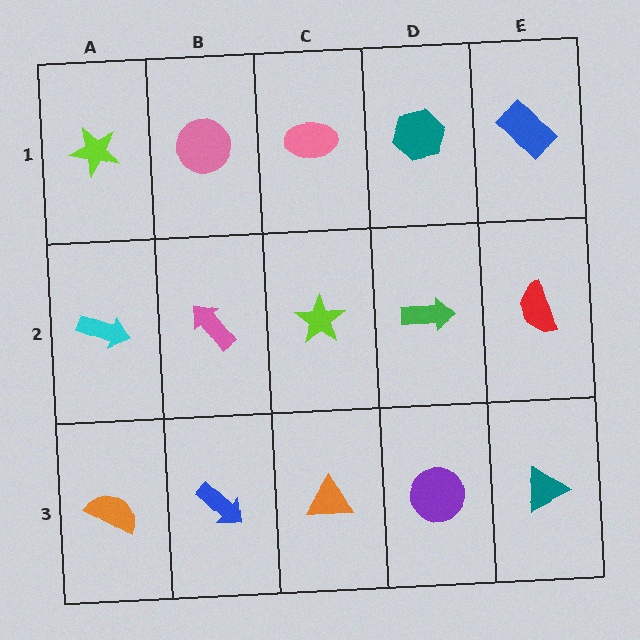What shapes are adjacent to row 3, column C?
A lime star (row 2, column C), a blue arrow (row 3, column B), a purple circle (row 3, column D).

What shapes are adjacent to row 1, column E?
A red semicircle (row 2, column E), a teal hexagon (row 1, column D).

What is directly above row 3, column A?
A cyan arrow.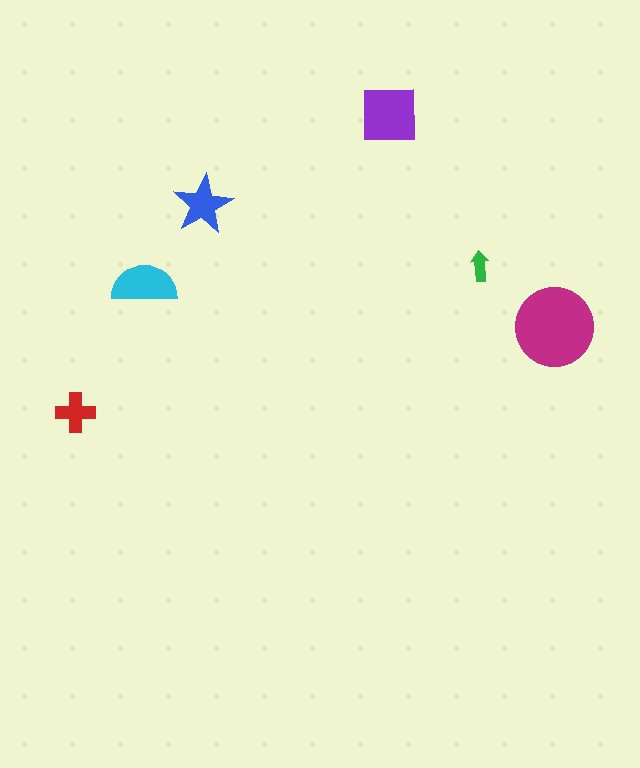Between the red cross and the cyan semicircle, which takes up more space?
The cyan semicircle.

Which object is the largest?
The magenta circle.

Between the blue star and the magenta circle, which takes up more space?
The magenta circle.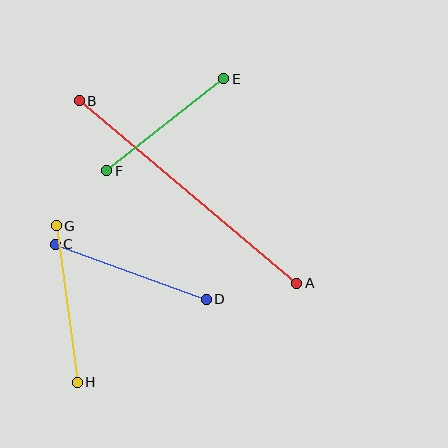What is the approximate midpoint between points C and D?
The midpoint is at approximately (131, 272) pixels.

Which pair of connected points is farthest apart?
Points A and B are farthest apart.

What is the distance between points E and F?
The distance is approximately 149 pixels.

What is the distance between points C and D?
The distance is approximately 161 pixels.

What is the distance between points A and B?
The distance is approximately 284 pixels.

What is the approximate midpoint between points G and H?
The midpoint is at approximately (67, 304) pixels.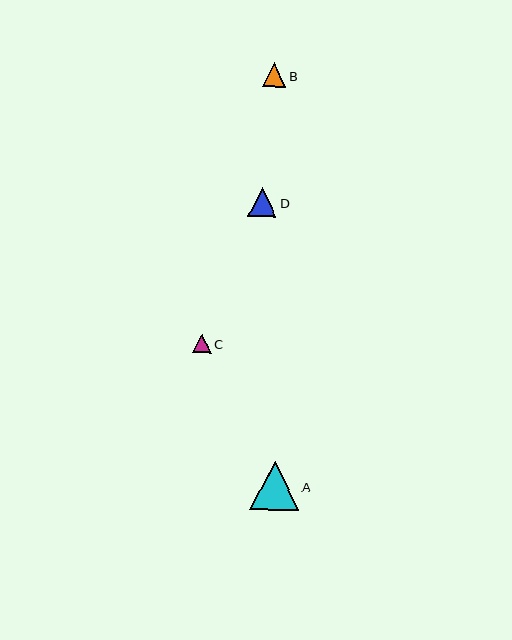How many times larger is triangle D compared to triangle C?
Triangle D is approximately 1.6 times the size of triangle C.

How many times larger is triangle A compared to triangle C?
Triangle A is approximately 2.6 times the size of triangle C.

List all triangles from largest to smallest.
From largest to smallest: A, D, B, C.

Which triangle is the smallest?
Triangle C is the smallest with a size of approximately 18 pixels.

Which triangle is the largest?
Triangle A is the largest with a size of approximately 48 pixels.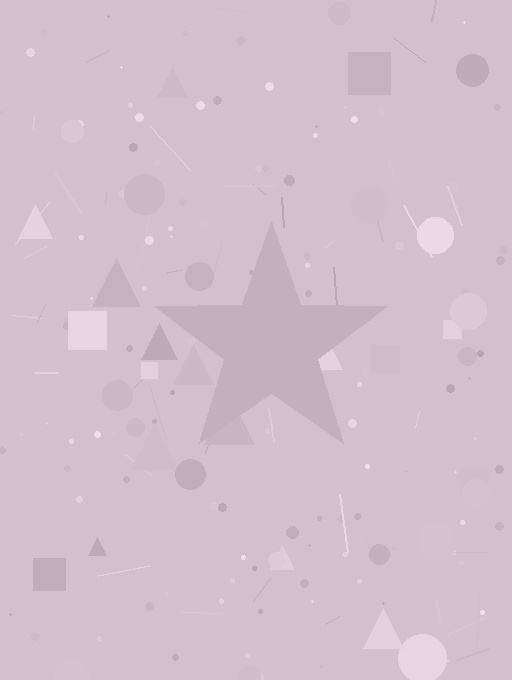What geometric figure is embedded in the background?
A star is embedded in the background.